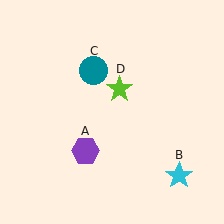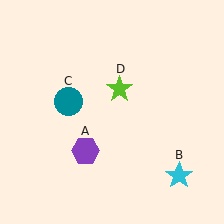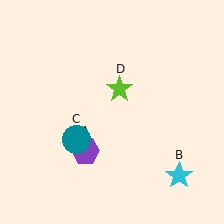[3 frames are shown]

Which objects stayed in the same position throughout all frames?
Purple hexagon (object A) and cyan star (object B) and lime star (object D) remained stationary.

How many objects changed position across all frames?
1 object changed position: teal circle (object C).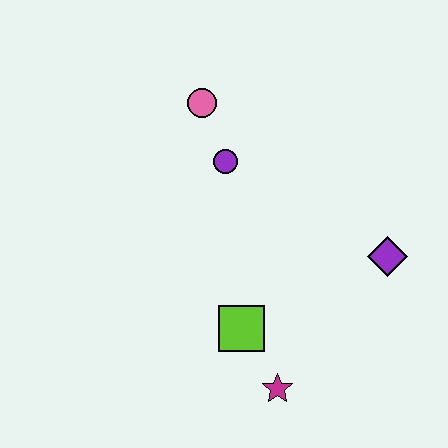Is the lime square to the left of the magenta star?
Yes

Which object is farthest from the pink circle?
The magenta star is farthest from the pink circle.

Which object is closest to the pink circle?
The purple circle is closest to the pink circle.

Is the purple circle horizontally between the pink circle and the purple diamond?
Yes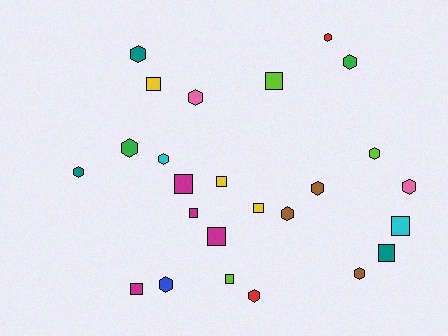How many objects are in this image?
There are 25 objects.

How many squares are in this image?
There are 11 squares.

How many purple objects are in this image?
There are no purple objects.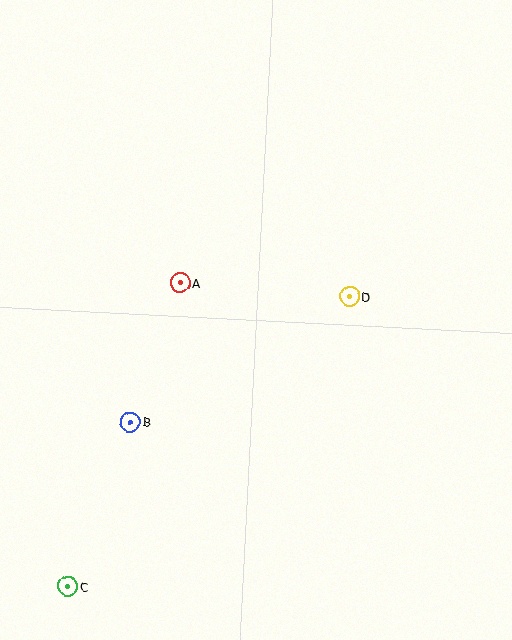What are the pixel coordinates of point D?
Point D is at (349, 296).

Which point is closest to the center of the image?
Point A at (180, 283) is closest to the center.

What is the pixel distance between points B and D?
The distance between B and D is 253 pixels.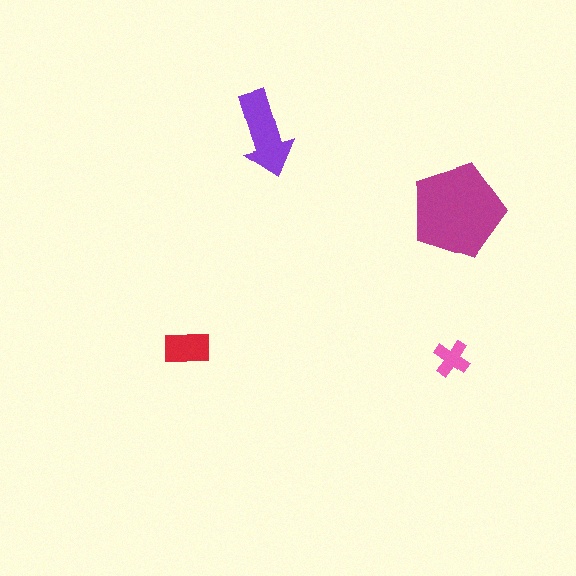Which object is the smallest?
The pink cross.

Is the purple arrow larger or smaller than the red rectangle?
Larger.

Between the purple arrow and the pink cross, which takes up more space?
The purple arrow.